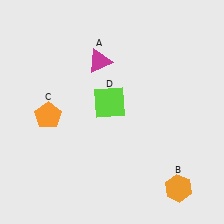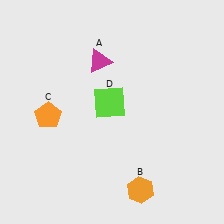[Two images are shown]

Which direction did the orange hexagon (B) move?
The orange hexagon (B) moved left.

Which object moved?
The orange hexagon (B) moved left.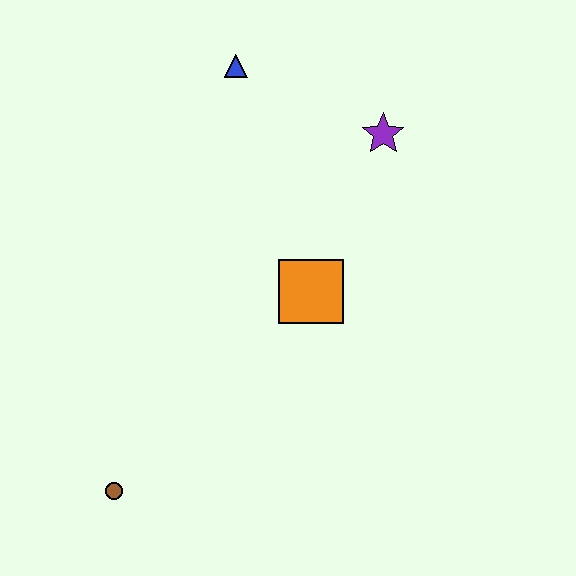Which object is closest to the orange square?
The purple star is closest to the orange square.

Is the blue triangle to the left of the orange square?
Yes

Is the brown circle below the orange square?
Yes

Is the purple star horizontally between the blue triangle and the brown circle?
No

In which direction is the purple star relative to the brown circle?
The purple star is above the brown circle.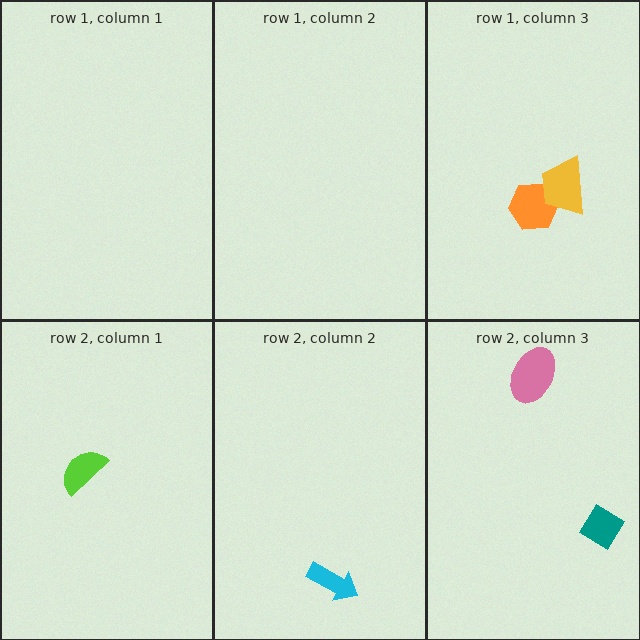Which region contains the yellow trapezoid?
The row 1, column 3 region.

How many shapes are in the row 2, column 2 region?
1.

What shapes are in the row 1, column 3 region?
The orange hexagon, the yellow trapezoid.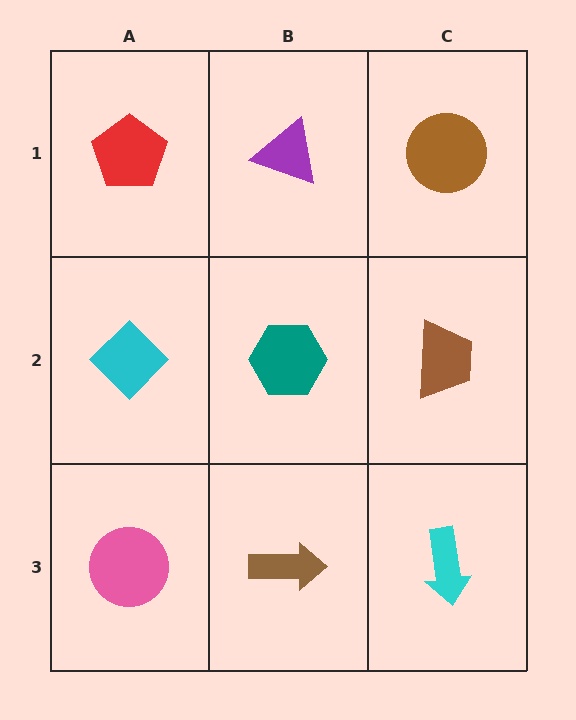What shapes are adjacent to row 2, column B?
A purple triangle (row 1, column B), a brown arrow (row 3, column B), a cyan diamond (row 2, column A), a brown trapezoid (row 2, column C).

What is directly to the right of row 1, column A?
A purple triangle.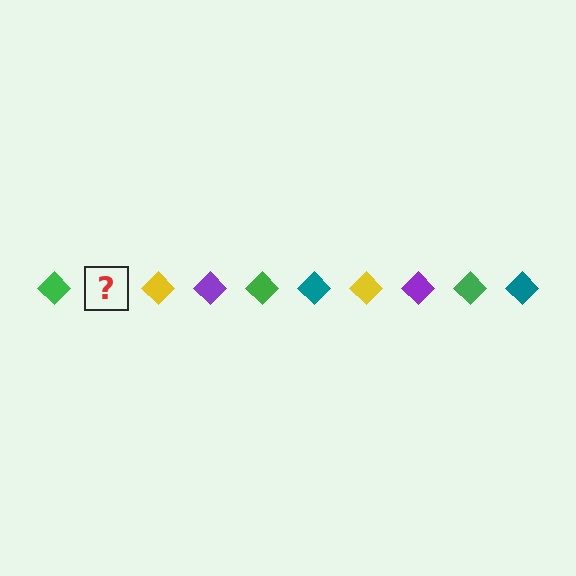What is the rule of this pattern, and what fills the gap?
The rule is that the pattern cycles through green, teal, yellow, purple diamonds. The gap should be filled with a teal diamond.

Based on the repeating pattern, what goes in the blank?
The blank should be a teal diamond.